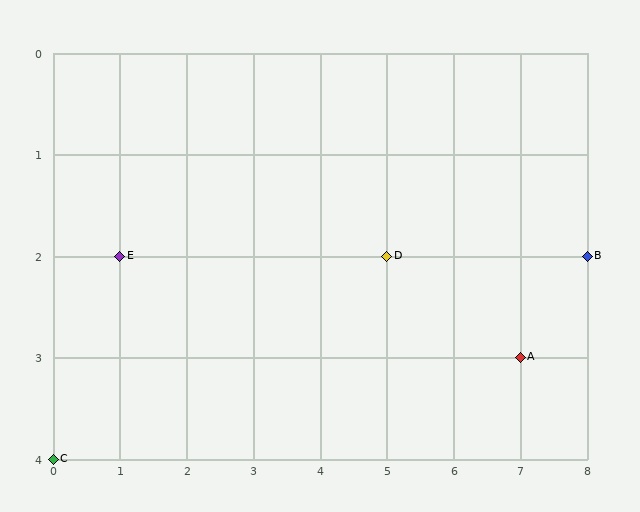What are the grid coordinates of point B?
Point B is at grid coordinates (8, 2).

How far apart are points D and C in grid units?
Points D and C are 5 columns and 2 rows apart (about 5.4 grid units diagonally).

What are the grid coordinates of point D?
Point D is at grid coordinates (5, 2).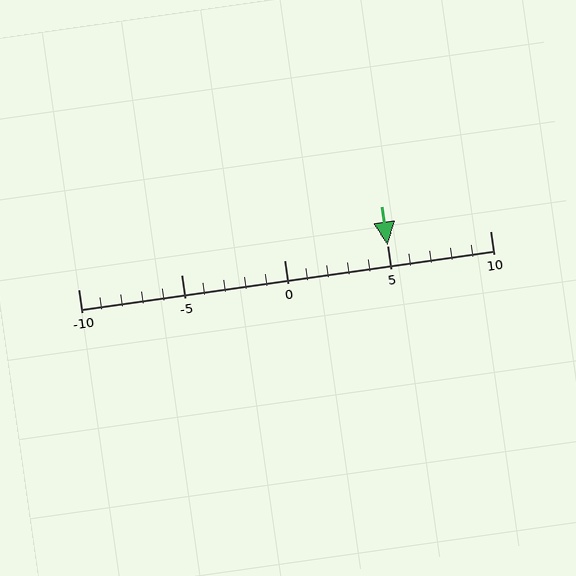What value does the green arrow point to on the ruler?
The green arrow points to approximately 5.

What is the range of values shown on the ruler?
The ruler shows values from -10 to 10.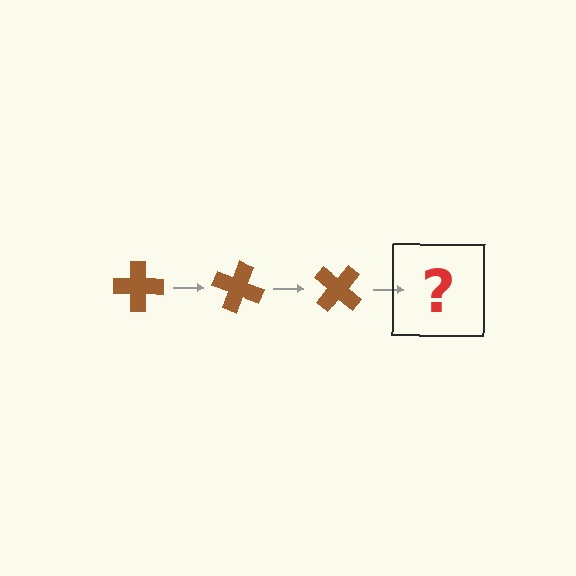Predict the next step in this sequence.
The next step is a brown cross rotated 60 degrees.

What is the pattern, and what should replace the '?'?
The pattern is that the cross rotates 20 degrees each step. The '?' should be a brown cross rotated 60 degrees.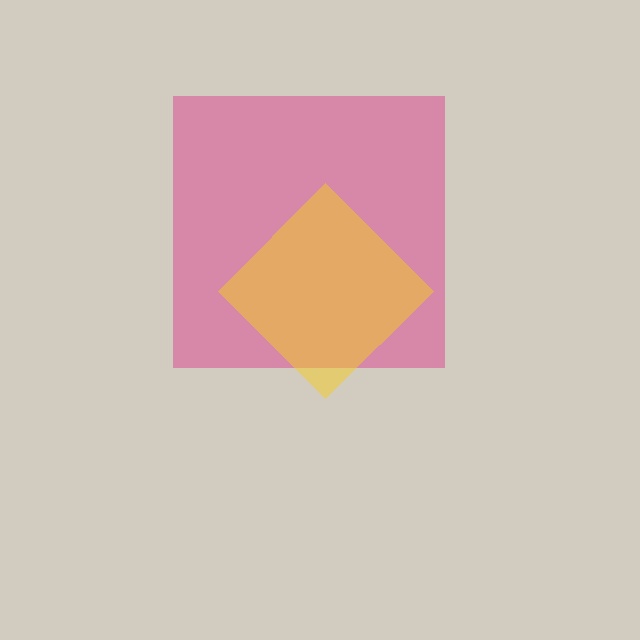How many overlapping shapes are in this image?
There are 2 overlapping shapes in the image.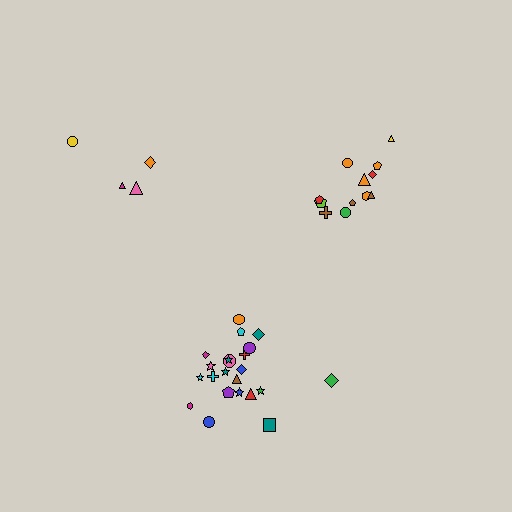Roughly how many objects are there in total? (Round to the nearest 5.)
Roughly 40 objects in total.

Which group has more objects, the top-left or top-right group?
The top-right group.